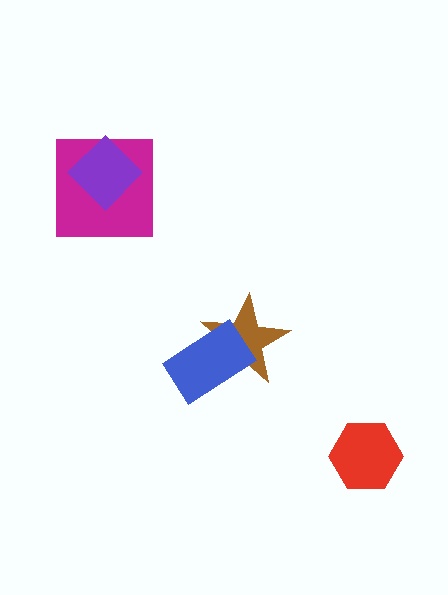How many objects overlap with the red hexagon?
0 objects overlap with the red hexagon.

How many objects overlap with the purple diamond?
1 object overlaps with the purple diamond.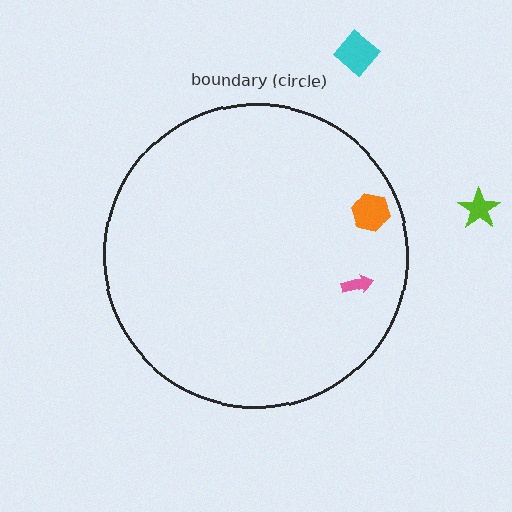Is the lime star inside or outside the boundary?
Outside.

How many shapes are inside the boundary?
2 inside, 2 outside.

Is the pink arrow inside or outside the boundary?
Inside.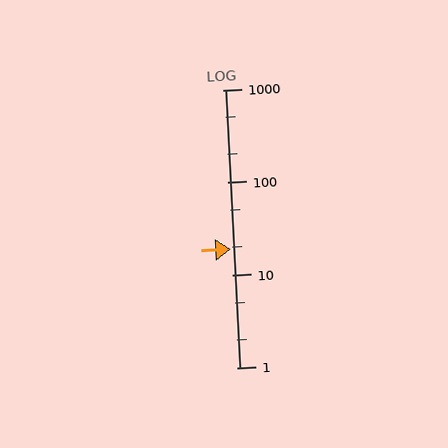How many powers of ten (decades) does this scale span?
The scale spans 3 decades, from 1 to 1000.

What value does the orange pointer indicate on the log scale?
The pointer indicates approximately 19.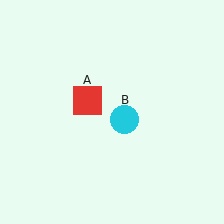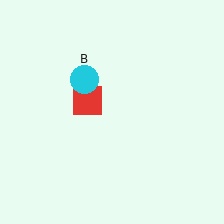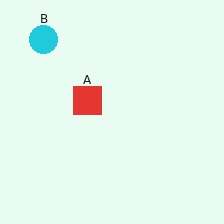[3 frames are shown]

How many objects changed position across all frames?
1 object changed position: cyan circle (object B).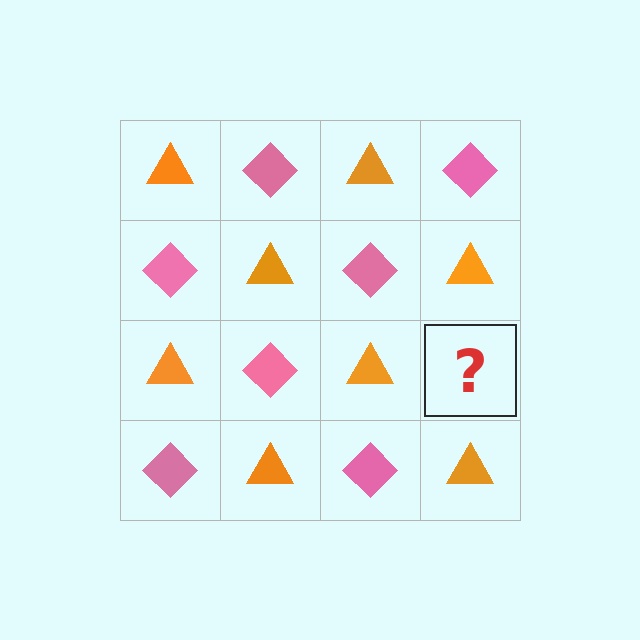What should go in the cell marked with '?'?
The missing cell should contain a pink diamond.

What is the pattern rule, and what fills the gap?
The rule is that it alternates orange triangle and pink diamond in a checkerboard pattern. The gap should be filled with a pink diamond.